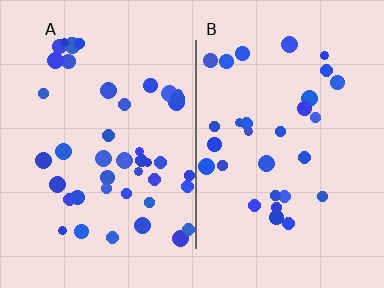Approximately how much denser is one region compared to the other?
Approximately 1.4× — region A over region B.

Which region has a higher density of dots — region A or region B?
A (the left).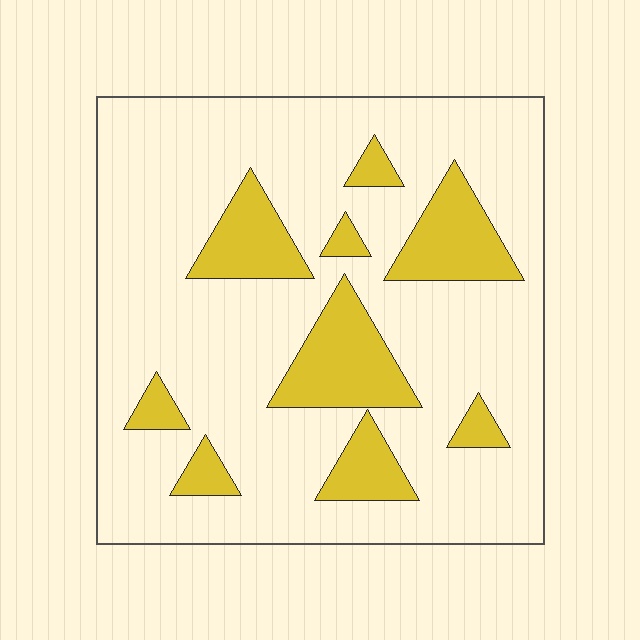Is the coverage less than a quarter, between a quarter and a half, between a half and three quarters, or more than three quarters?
Less than a quarter.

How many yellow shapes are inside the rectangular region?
9.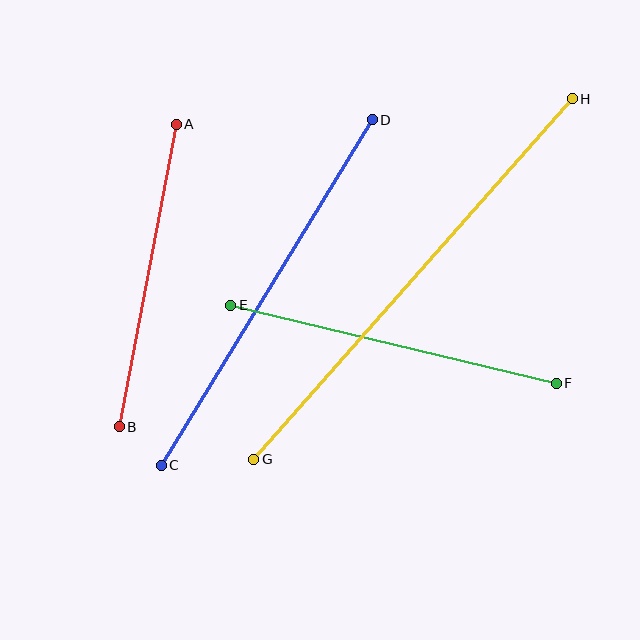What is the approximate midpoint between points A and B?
The midpoint is at approximately (148, 276) pixels.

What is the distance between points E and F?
The distance is approximately 335 pixels.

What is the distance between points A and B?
The distance is approximately 308 pixels.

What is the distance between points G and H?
The distance is approximately 481 pixels.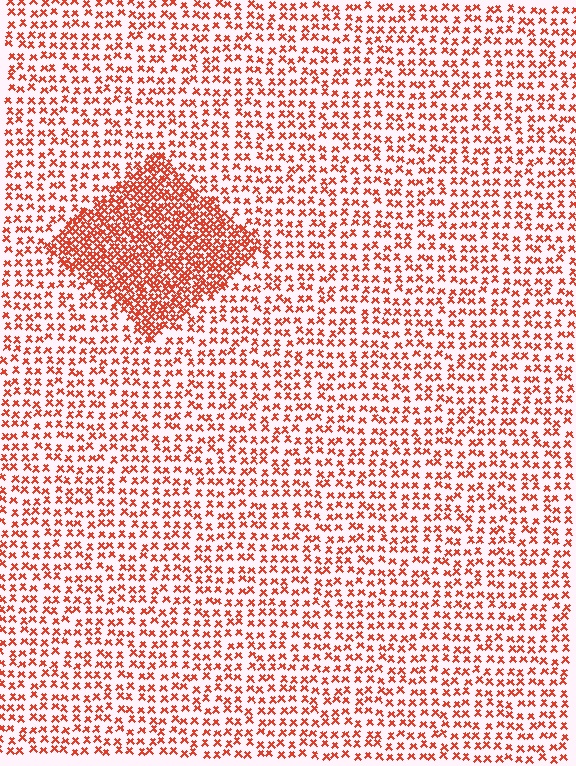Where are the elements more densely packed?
The elements are more densely packed inside the diamond boundary.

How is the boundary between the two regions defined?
The boundary is defined by a change in element density (approximately 2.4x ratio). All elements are the same color, size, and shape.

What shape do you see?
I see a diamond.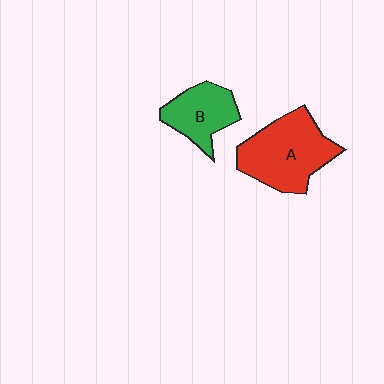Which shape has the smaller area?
Shape B (green).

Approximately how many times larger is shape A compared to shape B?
Approximately 1.6 times.